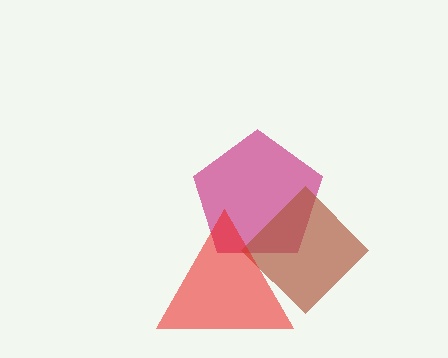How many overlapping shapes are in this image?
There are 3 overlapping shapes in the image.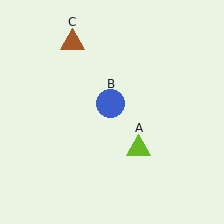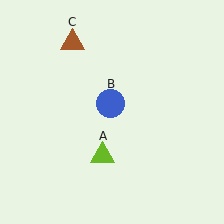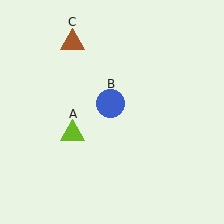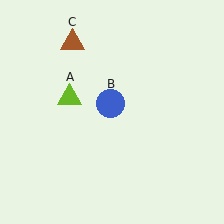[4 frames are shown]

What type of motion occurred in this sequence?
The lime triangle (object A) rotated clockwise around the center of the scene.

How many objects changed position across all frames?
1 object changed position: lime triangle (object A).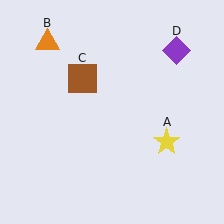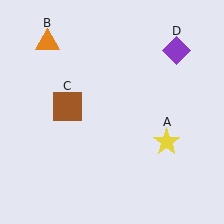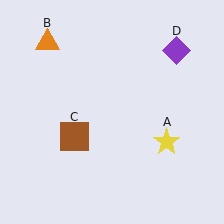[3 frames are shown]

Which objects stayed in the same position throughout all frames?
Yellow star (object A) and orange triangle (object B) and purple diamond (object D) remained stationary.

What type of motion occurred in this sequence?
The brown square (object C) rotated counterclockwise around the center of the scene.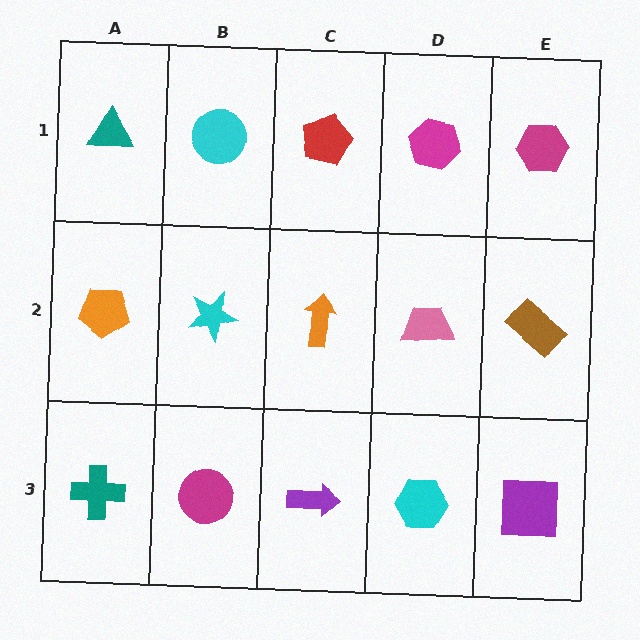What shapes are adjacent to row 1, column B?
A cyan star (row 2, column B), a teal triangle (row 1, column A), a red pentagon (row 1, column C).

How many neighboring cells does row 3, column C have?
3.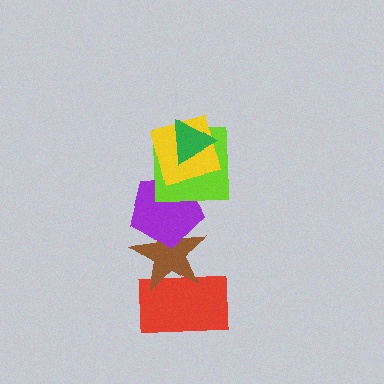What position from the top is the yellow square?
The yellow square is 2nd from the top.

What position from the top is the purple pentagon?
The purple pentagon is 4th from the top.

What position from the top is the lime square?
The lime square is 3rd from the top.